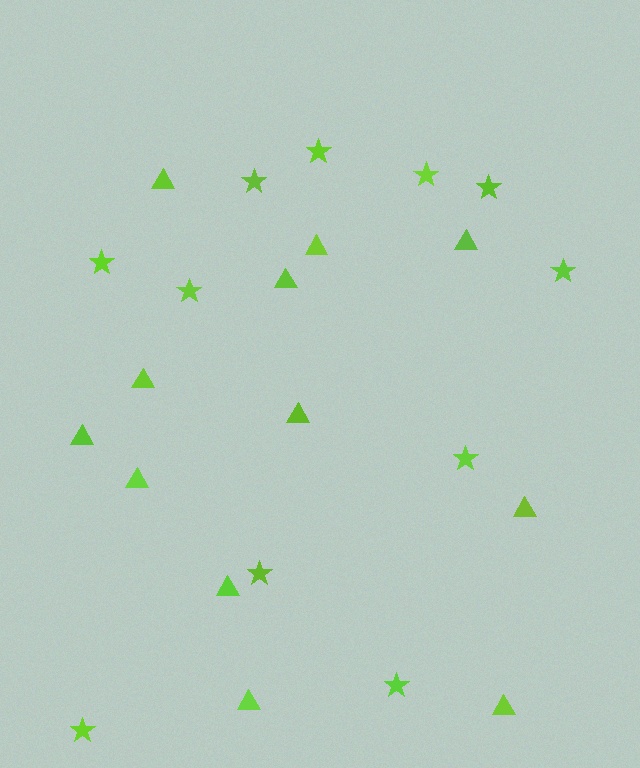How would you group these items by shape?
There are 2 groups: one group of stars (11) and one group of triangles (12).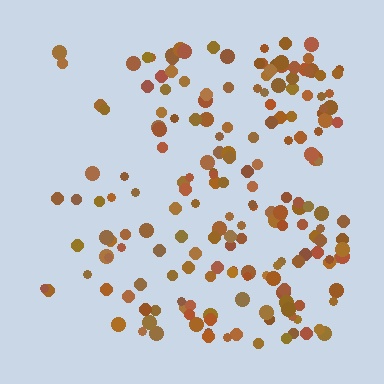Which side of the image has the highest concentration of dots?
The right.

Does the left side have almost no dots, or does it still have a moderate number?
Still a moderate number, just noticeably fewer than the right.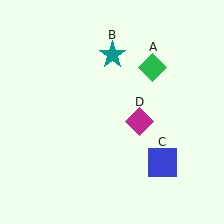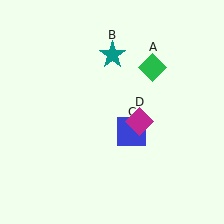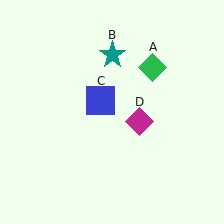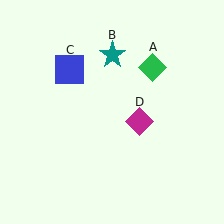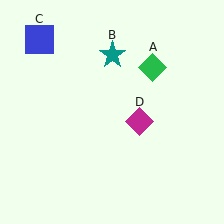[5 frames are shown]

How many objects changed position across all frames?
1 object changed position: blue square (object C).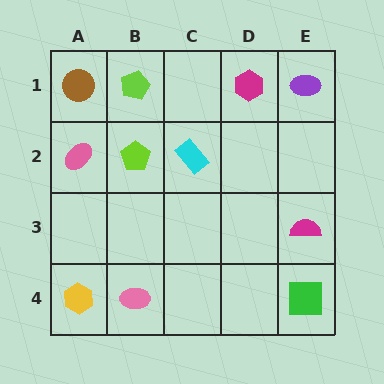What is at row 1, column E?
A purple ellipse.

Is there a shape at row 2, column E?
No, that cell is empty.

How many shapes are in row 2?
3 shapes.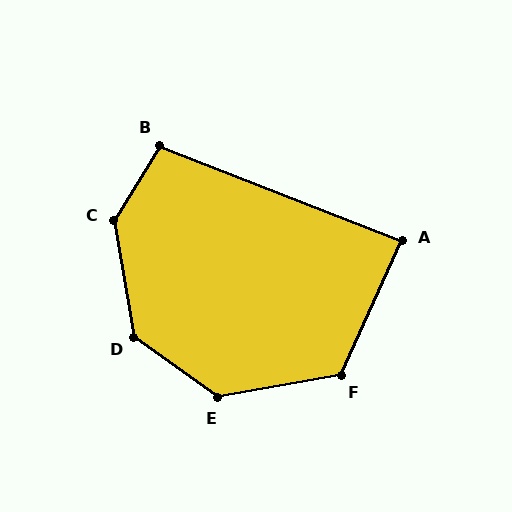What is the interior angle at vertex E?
Approximately 134 degrees (obtuse).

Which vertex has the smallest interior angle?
A, at approximately 87 degrees.